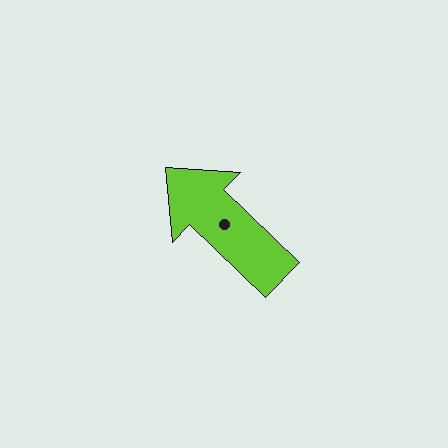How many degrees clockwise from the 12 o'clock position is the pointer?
Approximately 314 degrees.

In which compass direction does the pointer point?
Northwest.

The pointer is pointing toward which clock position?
Roughly 10 o'clock.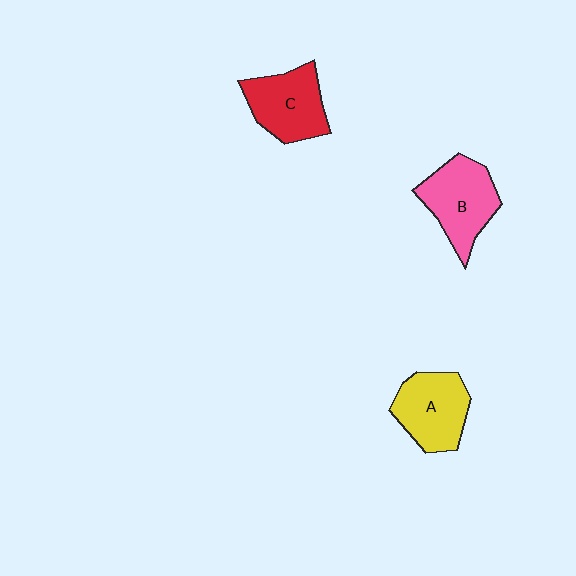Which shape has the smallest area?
Shape C (red).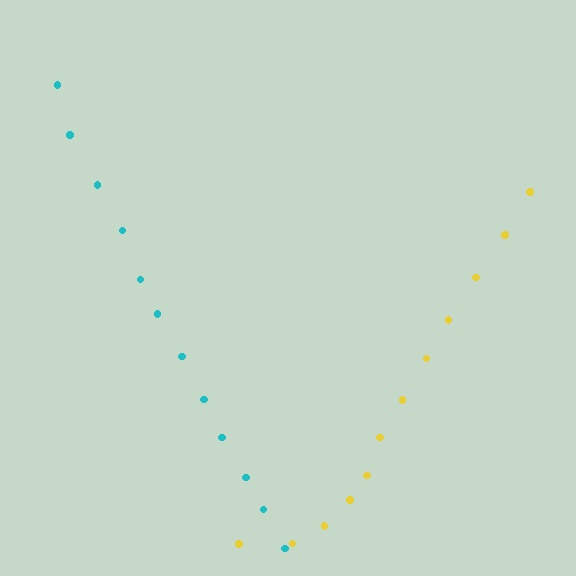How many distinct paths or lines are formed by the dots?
There are 2 distinct paths.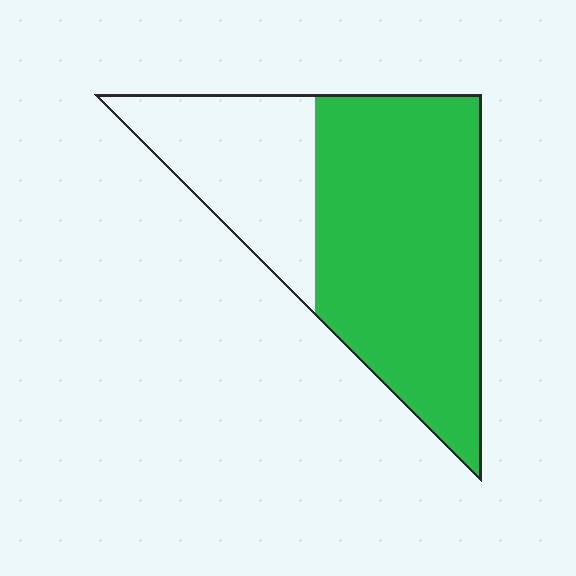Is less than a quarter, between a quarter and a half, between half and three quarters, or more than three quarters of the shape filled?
Between half and three quarters.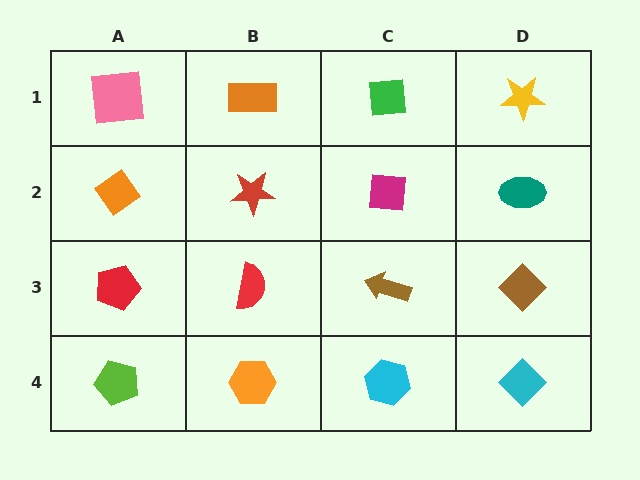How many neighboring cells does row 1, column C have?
3.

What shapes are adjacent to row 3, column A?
An orange diamond (row 2, column A), a lime pentagon (row 4, column A), a red semicircle (row 3, column B).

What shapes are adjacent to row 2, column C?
A green square (row 1, column C), a brown arrow (row 3, column C), a red star (row 2, column B), a teal ellipse (row 2, column D).